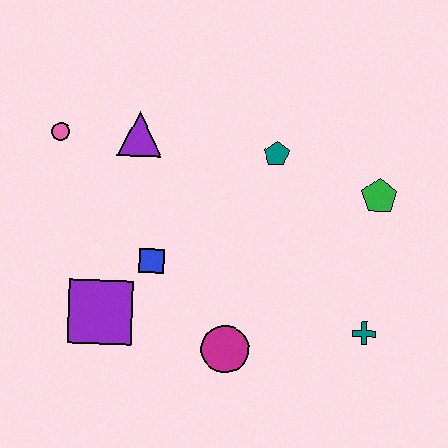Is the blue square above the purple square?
Yes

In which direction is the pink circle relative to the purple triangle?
The pink circle is to the left of the purple triangle.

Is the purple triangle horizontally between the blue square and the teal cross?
No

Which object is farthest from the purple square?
The green pentagon is farthest from the purple square.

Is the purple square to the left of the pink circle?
No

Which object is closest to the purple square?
The blue square is closest to the purple square.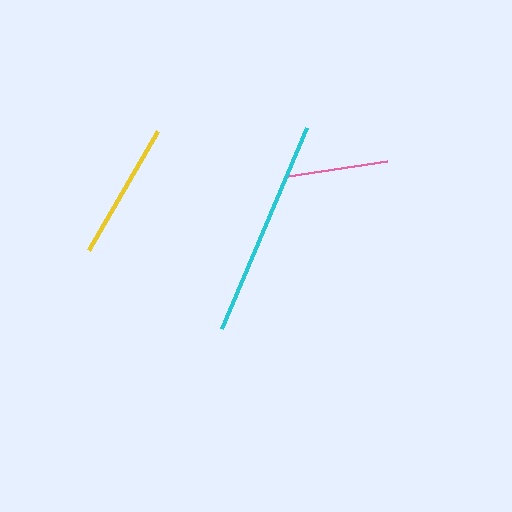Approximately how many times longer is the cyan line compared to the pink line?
The cyan line is approximately 2.2 times the length of the pink line.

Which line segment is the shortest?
The pink line is the shortest at approximately 100 pixels.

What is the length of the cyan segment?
The cyan segment is approximately 218 pixels long.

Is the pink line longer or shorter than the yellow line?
The yellow line is longer than the pink line.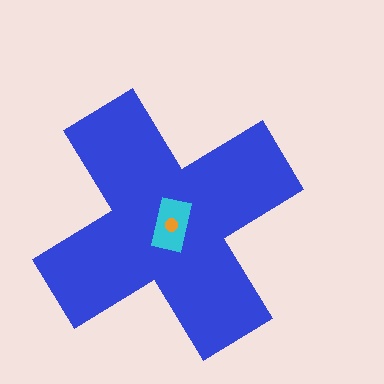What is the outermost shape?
The blue cross.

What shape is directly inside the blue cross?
The cyan rectangle.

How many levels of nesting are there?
3.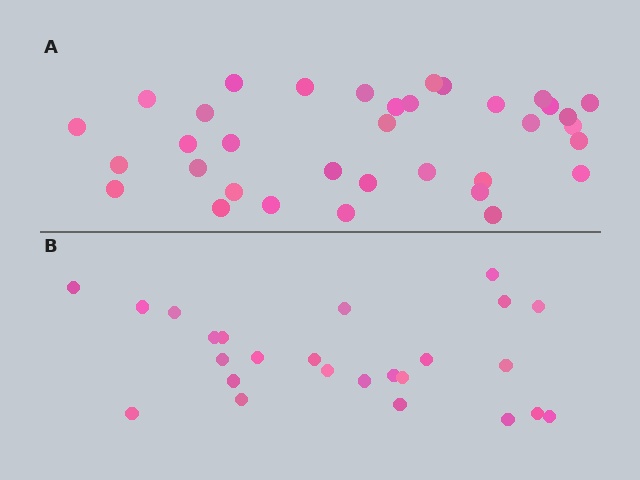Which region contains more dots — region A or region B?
Region A (the top region) has more dots.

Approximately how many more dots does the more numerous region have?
Region A has roughly 10 or so more dots than region B.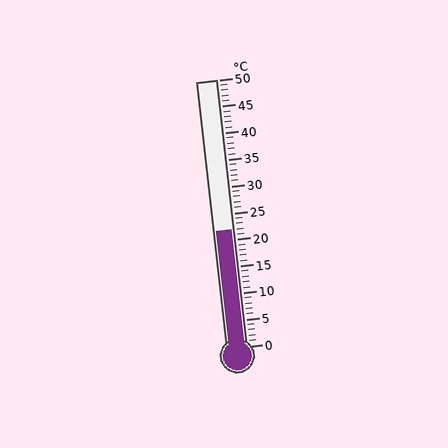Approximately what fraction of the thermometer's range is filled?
The thermometer is filled to approximately 45% of its range.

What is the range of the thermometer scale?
The thermometer scale ranges from 0°C to 50°C.